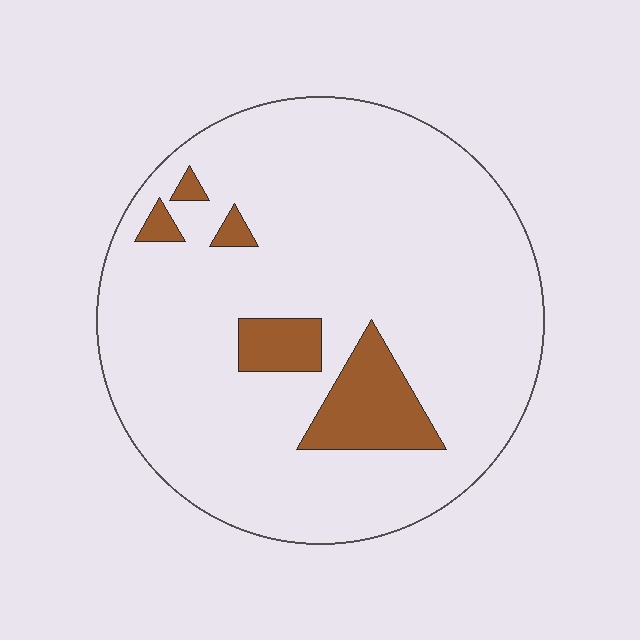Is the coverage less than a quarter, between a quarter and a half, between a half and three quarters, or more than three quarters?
Less than a quarter.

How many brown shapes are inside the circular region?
5.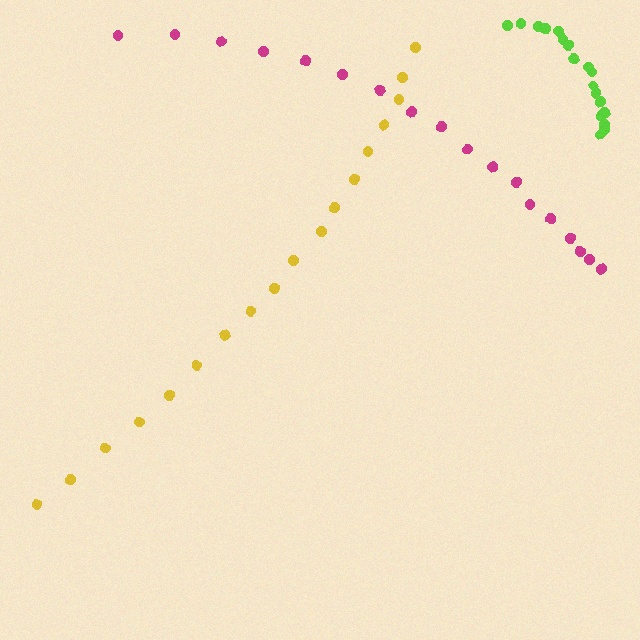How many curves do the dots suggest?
There are 3 distinct paths.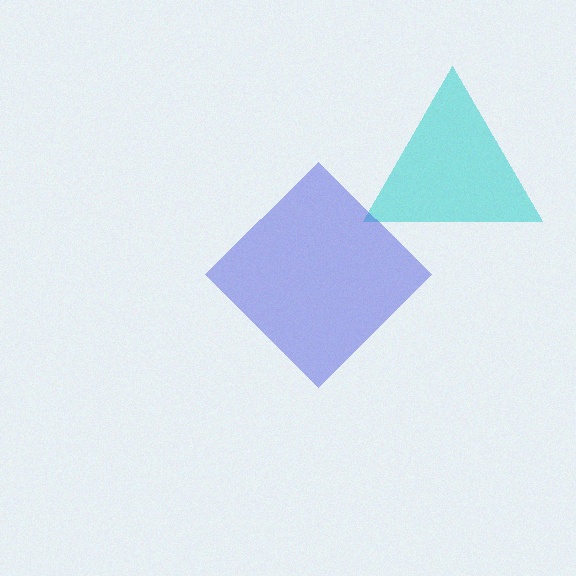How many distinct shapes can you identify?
There are 2 distinct shapes: a cyan triangle, a blue diamond.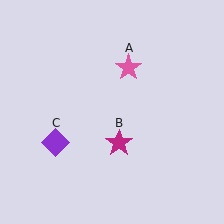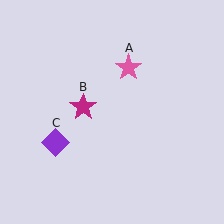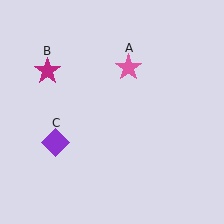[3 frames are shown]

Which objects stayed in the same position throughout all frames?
Pink star (object A) and purple diamond (object C) remained stationary.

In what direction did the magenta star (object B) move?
The magenta star (object B) moved up and to the left.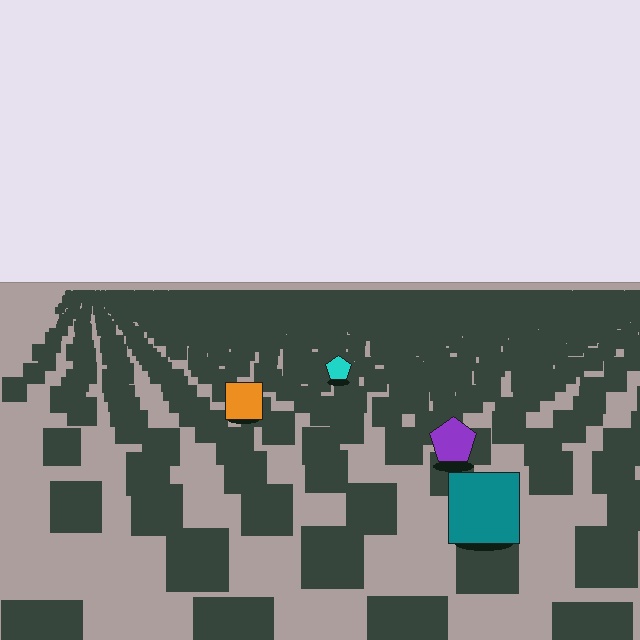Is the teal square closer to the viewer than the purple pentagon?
Yes. The teal square is closer — you can tell from the texture gradient: the ground texture is coarser near it.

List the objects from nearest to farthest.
From nearest to farthest: the teal square, the purple pentagon, the orange square, the cyan pentagon.